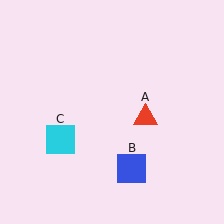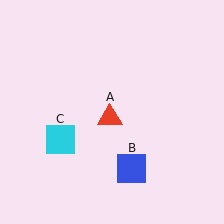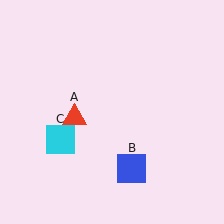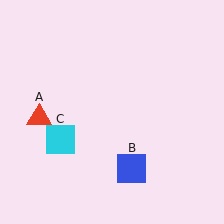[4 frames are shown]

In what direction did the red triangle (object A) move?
The red triangle (object A) moved left.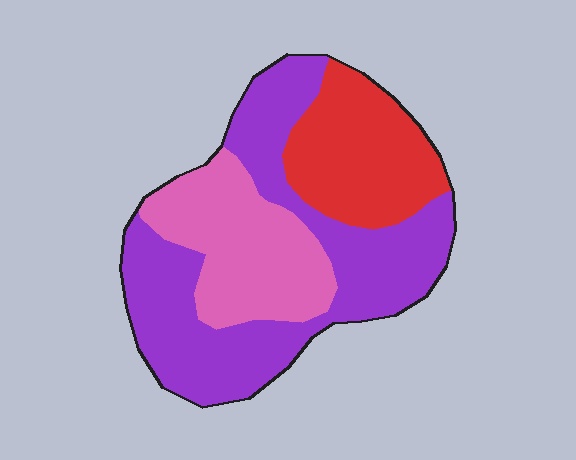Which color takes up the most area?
Purple, at roughly 50%.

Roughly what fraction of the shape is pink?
Pink covers about 25% of the shape.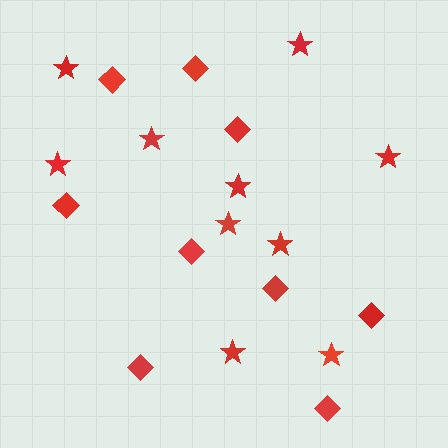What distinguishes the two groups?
There are 2 groups: one group of stars (10) and one group of diamonds (9).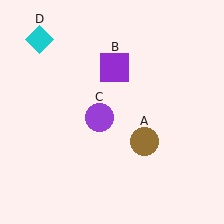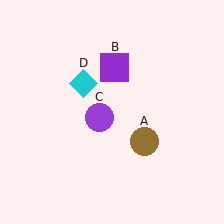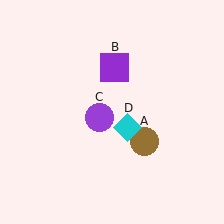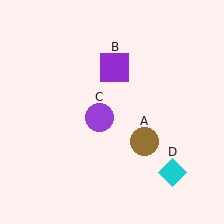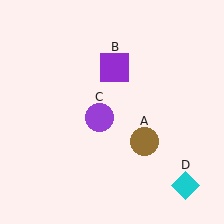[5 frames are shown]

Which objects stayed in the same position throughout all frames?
Brown circle (object A) and purple square (object B) and purple circle (object C) remained stationary.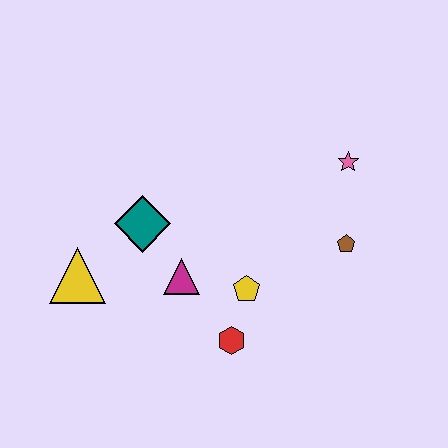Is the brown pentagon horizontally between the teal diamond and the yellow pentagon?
No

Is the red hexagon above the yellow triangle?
No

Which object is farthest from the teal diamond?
The pink star is farthest from the teal diamond.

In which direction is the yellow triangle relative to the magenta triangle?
The yellow triangle is to the left of the magenta triangle.